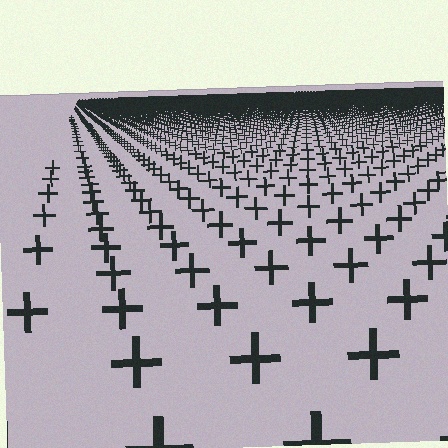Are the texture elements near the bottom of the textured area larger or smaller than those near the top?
Larger. Near the bottom, elements are closer to the viewer and appear at a bigger on-screen size.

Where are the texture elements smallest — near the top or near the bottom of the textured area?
Near the top.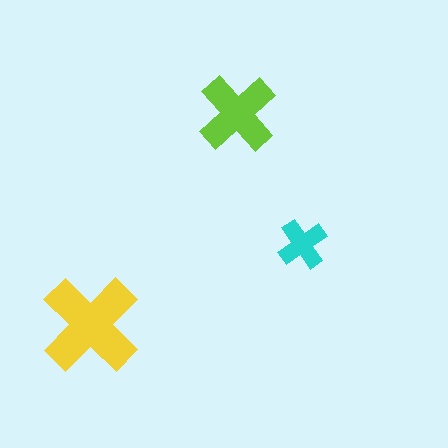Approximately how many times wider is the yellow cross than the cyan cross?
About 2 times wider.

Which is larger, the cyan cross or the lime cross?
The lime one.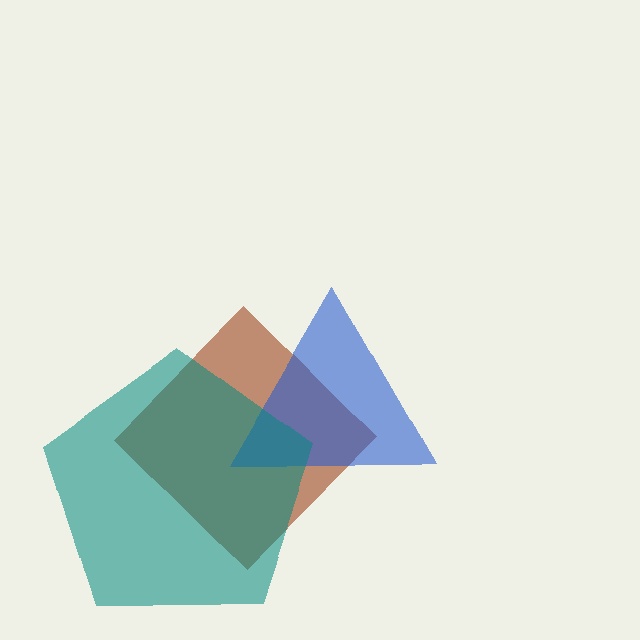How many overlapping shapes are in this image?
There are 3 overlapping shapes in the image.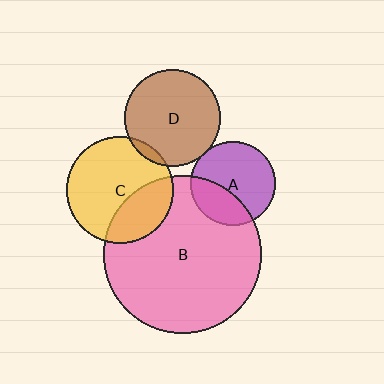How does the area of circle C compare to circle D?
Approximately 1.2 times.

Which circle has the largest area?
Circle B (pink).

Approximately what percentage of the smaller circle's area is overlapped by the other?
Approximately 30%.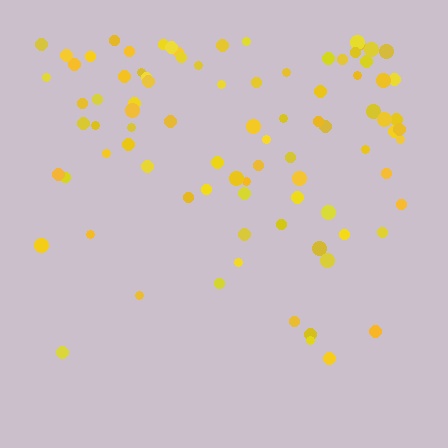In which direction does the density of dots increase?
From bottom to top, with the top side densest.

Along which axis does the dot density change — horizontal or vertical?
Vertical.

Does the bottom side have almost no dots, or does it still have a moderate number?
Still a moderate number, just noticeably fewer than the top.